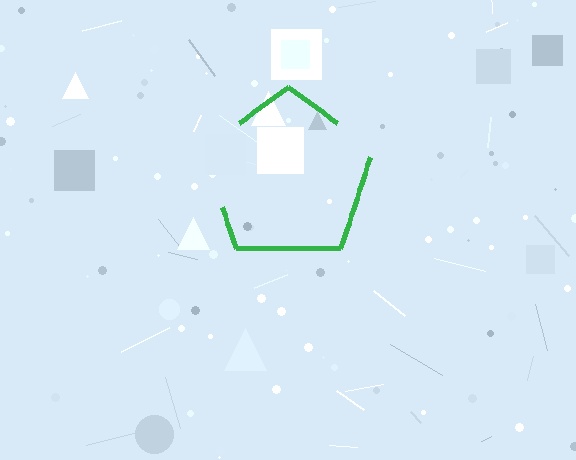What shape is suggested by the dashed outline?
The dashed outline suggests a pentagon.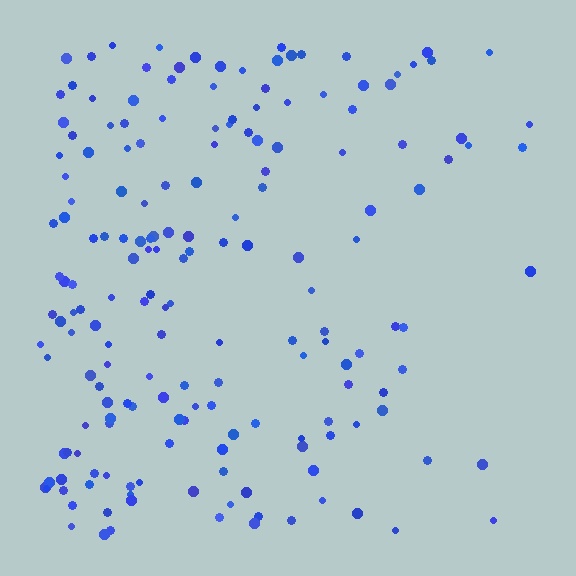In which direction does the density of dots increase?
From right to left, with the left side densest.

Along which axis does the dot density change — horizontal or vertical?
Horizontal.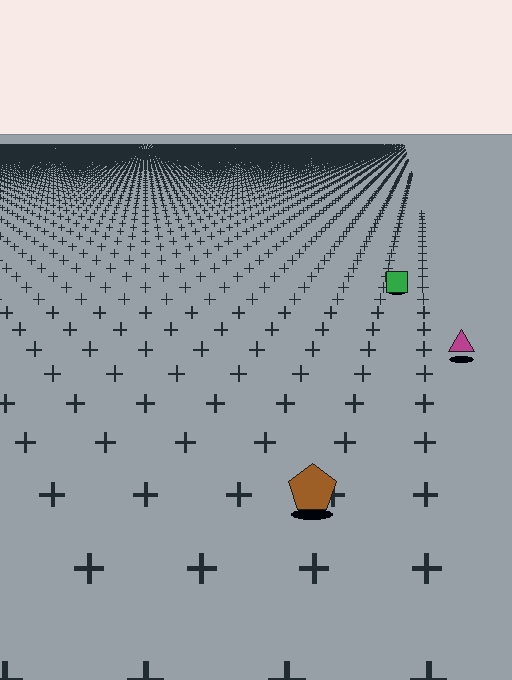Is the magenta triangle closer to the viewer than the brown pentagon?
No. The brown pentagon is closer — you can tell from the texture gradient: the ground texture is coarser near it.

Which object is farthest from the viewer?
The green square is farthest from the viewer. It appears smaller and the ground texture around it is denser.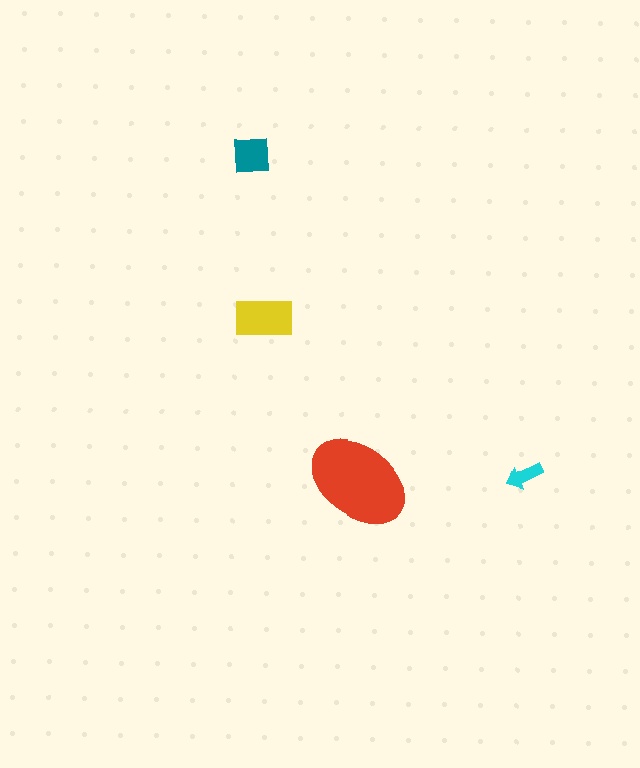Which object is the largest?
The red ellipse.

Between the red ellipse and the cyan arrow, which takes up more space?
The red ellipse.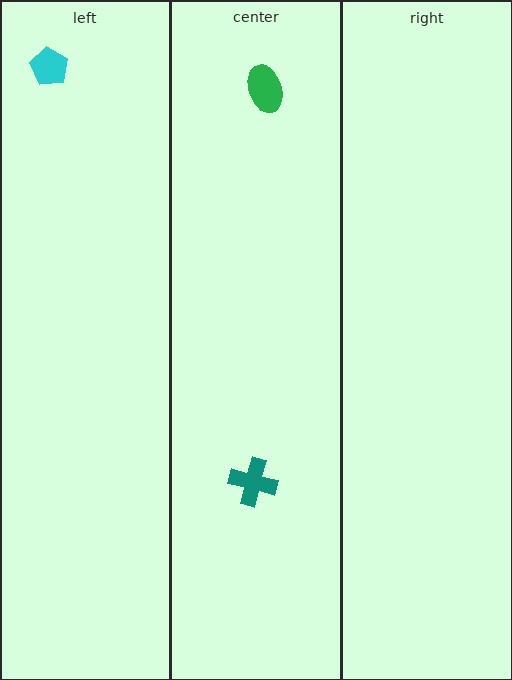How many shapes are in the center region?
2.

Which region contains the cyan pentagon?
The left region.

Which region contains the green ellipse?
The center region.